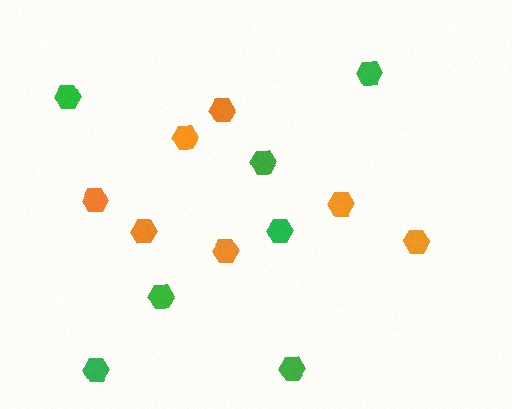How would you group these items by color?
There are 2 groups: one group of orange hexagons (7) and one group of green hexagons (7).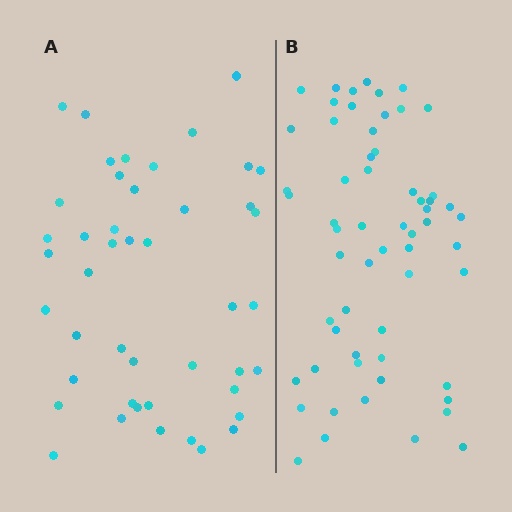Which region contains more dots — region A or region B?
Region B (the right region) has more dots.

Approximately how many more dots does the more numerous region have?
Region B has approximately 15 more dots than region A.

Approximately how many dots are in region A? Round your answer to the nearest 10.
About 40 dots. (The exact count is 45, which rounds to 40.)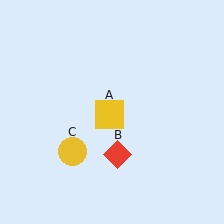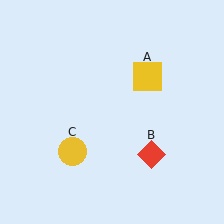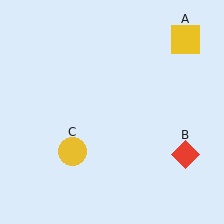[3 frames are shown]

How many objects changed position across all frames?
2 objects changed position: yellow square (object A), red diamond (object B).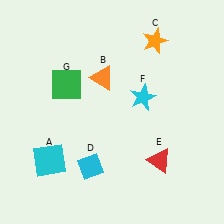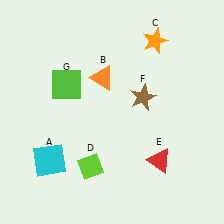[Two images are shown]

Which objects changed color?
D changed from cyan to lime. F changed from cyan to brown. G changed from green to lime.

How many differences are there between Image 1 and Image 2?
There are 3 differences between the two images.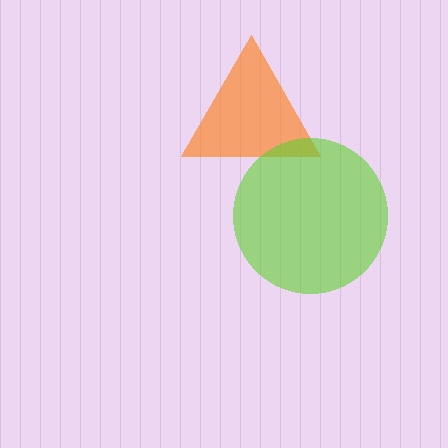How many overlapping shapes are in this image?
There are 2 overlapping shapes in the image.